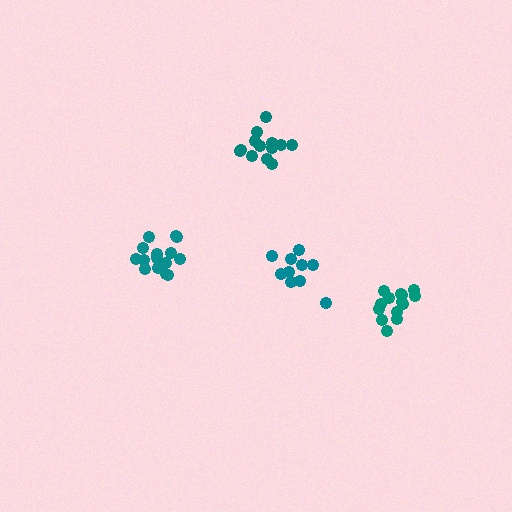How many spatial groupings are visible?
There are 4 spatial groupings.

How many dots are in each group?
Group 1: 10 dots, Group 2: 13 dots, Group 3: 15 dots, Group 4: 14 dots (52 total).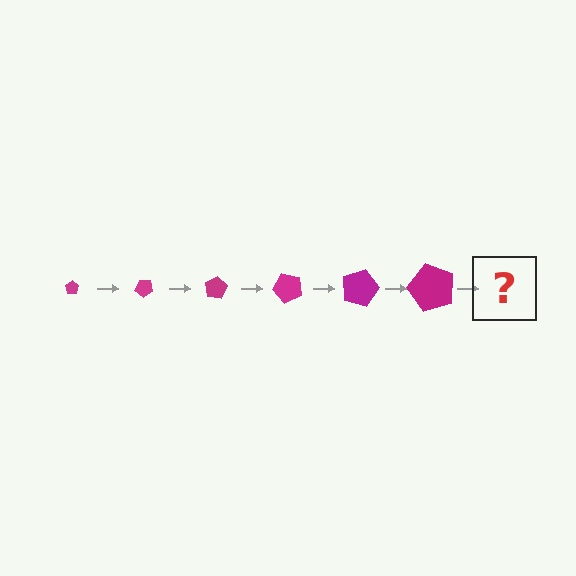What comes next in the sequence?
The next element should be a pentagon, larger than the previous one and rotated 240 degrees from the start.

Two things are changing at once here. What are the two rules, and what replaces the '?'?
The two rules are that the pentagon grows larger each step and it rotates 40 degrees each step. The '?' should be a pentagon, larger than the previous one and rotated 240 degrees from the start.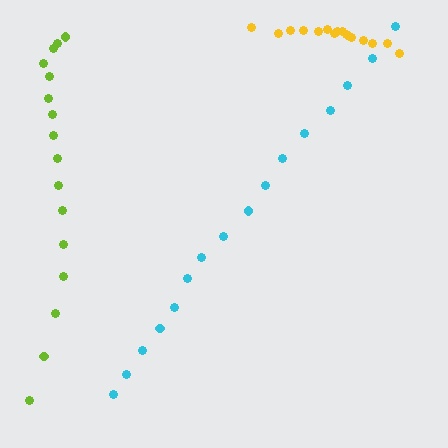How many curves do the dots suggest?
There are 3 distinct paths.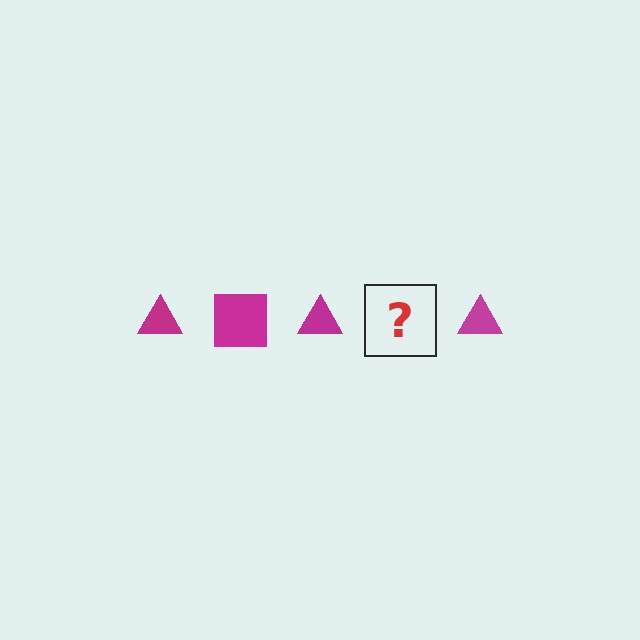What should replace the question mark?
The question mark should be replaced with a magenta square.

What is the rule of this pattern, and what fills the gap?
The rule is that the pattern cycles through triangle, square shapes in magenta. The gap should be filled with a magenta square.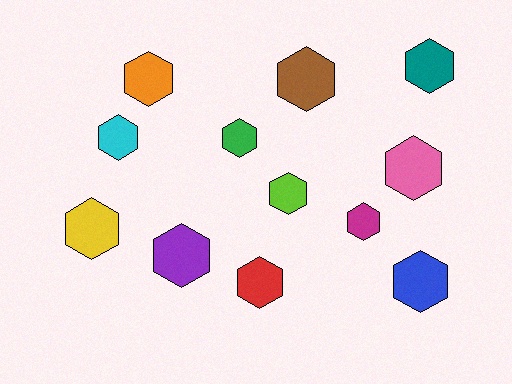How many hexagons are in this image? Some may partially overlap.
There are 12 hexagons.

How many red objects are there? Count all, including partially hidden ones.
There is 1 red object.